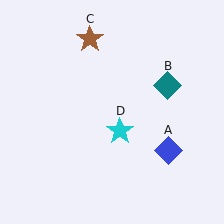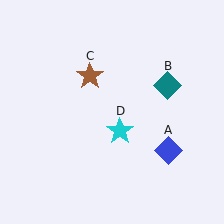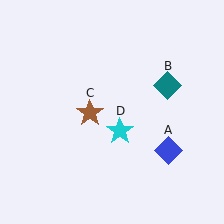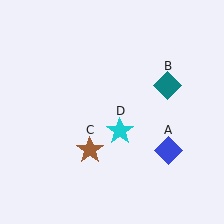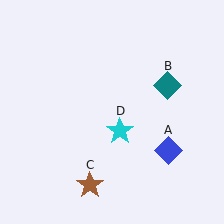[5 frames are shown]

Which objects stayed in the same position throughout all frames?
Blue diamond (object A) and teal diamond (object B) and cyan star (object D) remained stationary.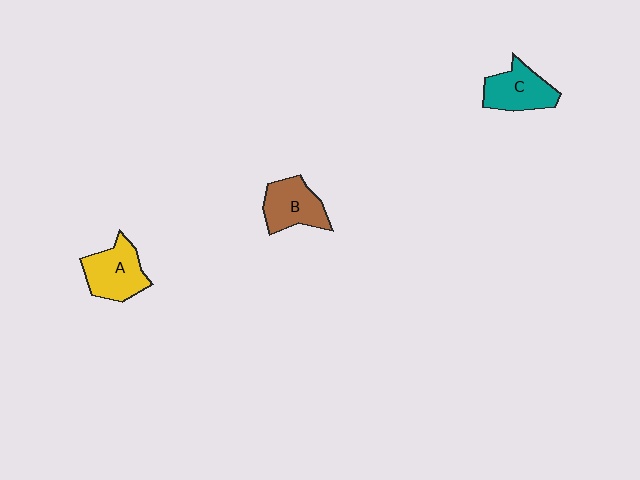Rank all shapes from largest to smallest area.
From largest to smallest: A (yellow), C (teal), B (brown).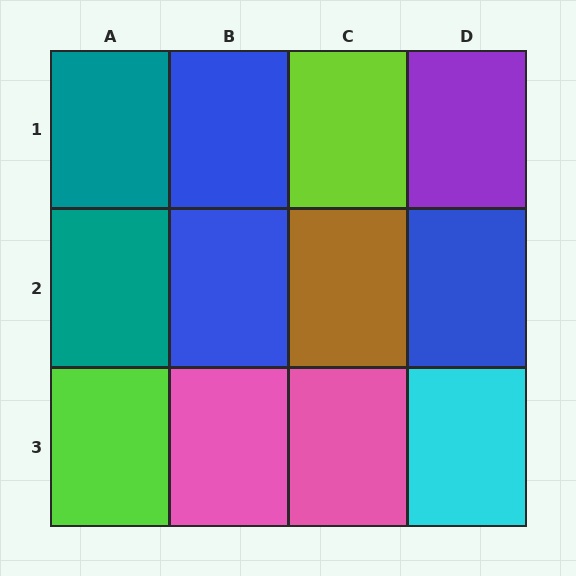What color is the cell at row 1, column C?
Lime.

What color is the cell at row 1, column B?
Blue.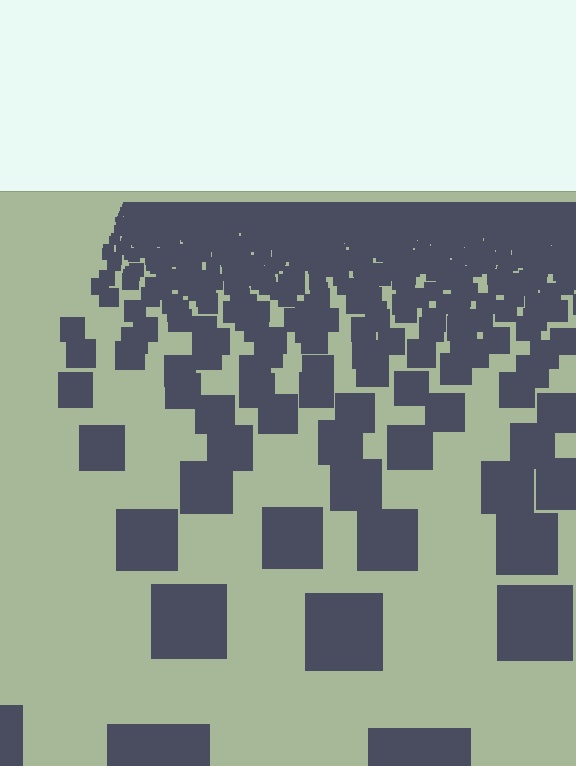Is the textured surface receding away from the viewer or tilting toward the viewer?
The surface is receding away from the viewer. Texture elements get smaller and denser toward the top.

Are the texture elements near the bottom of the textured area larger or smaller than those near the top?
Larger. Near the bottom, elements are closer to the viewer and appear at a bigger on-screen size.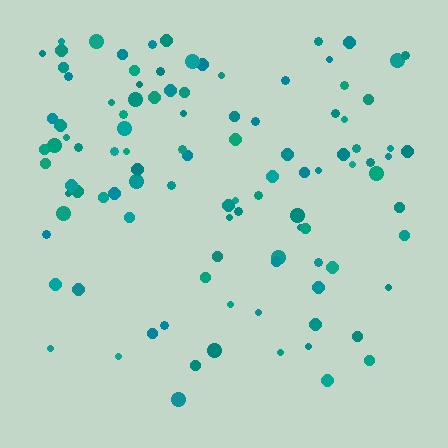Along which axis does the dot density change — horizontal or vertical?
Vertical.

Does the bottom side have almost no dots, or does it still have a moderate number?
Still a moderate number, just noticeably fewer than the top.